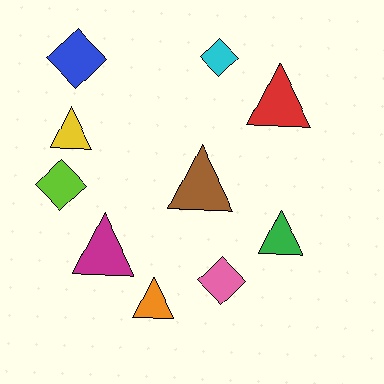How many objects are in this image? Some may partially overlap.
There are 10 objects.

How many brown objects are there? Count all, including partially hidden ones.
There is 1 brown object.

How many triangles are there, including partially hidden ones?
There are 6 triangles.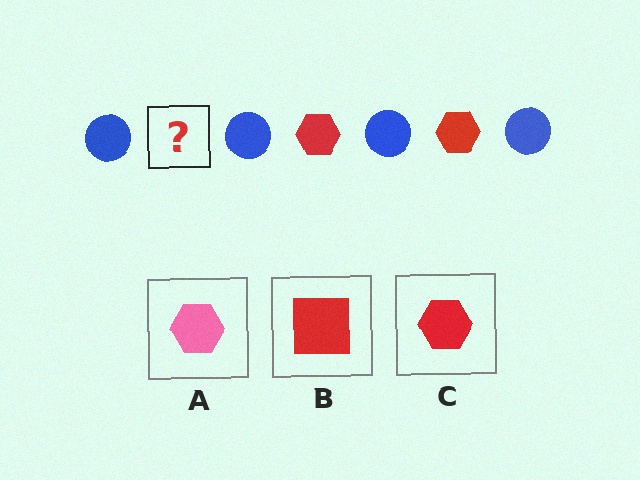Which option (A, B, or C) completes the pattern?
C.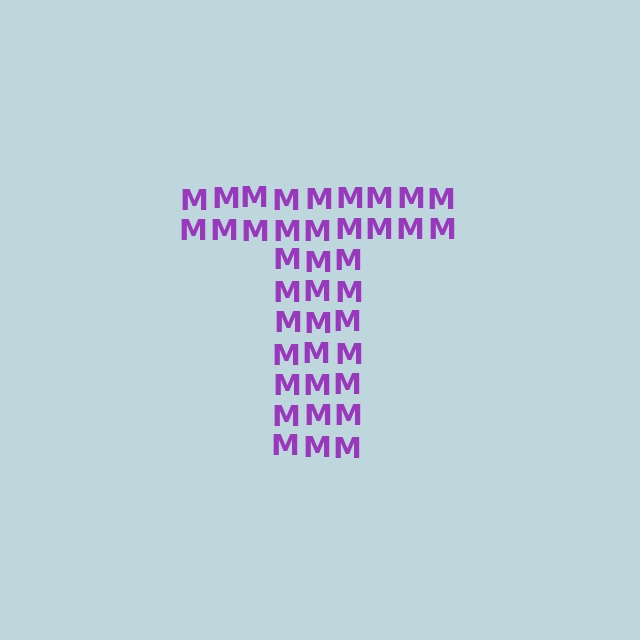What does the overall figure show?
The overall figure shows the letter T.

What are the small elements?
The small elements are letter M's.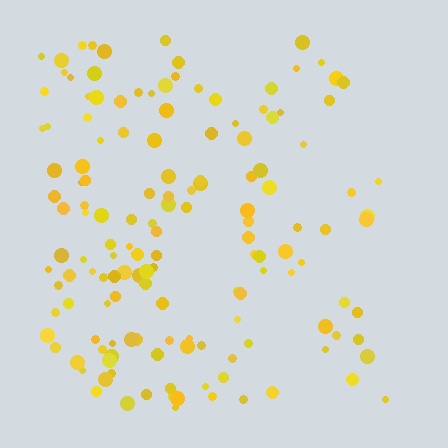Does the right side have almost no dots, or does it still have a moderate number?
Still a moderate number, just noticeably fewer than the left.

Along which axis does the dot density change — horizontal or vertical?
Horizontal.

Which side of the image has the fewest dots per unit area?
The right.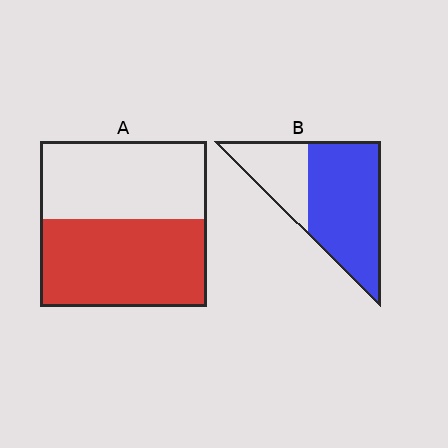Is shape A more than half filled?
Roughly half.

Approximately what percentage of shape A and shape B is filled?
A is approximately 55% and B is approximately 70%.